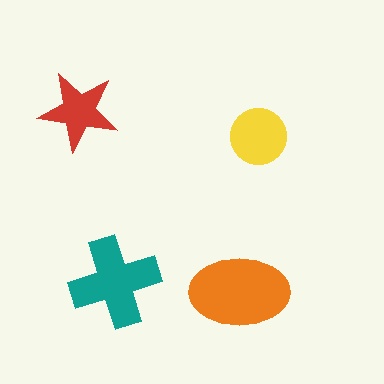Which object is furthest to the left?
The red star is leftmost.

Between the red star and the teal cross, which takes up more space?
The teal cross.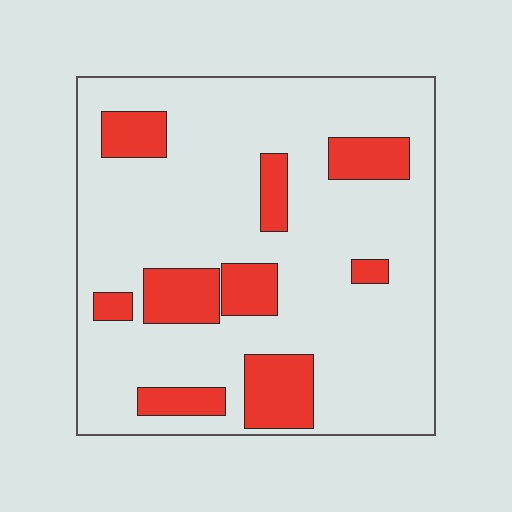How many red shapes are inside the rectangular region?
9.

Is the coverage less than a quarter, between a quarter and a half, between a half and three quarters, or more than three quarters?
Less than a quarter.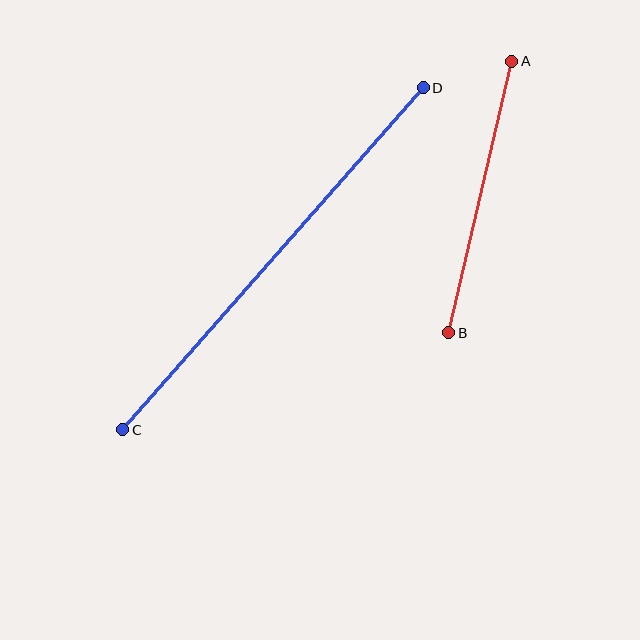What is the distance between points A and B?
The distance is approximately 279 pixels.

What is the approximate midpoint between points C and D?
The midpoint is at approximately (273, 259) pixels.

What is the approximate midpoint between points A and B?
The midpoint is at approximately (480, 197) pixels.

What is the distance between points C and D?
The distance is approximately 455 pixels.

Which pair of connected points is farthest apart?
Points C and D are farthest apart.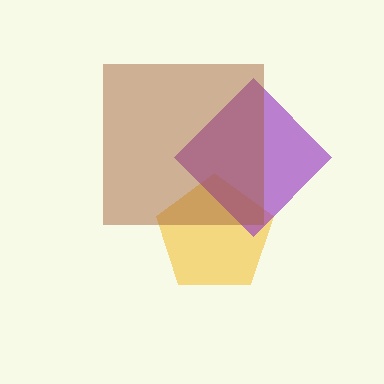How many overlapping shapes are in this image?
There are 3 overlapping shapes in the image.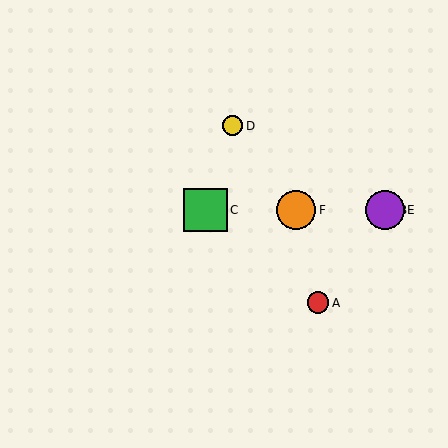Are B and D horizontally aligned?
No, B is at y≈210 and D is at y≈126.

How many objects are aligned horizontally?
4 objects (B, C, E, F) are aligned horizontally.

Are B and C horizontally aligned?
Yes, both are at y≈210.